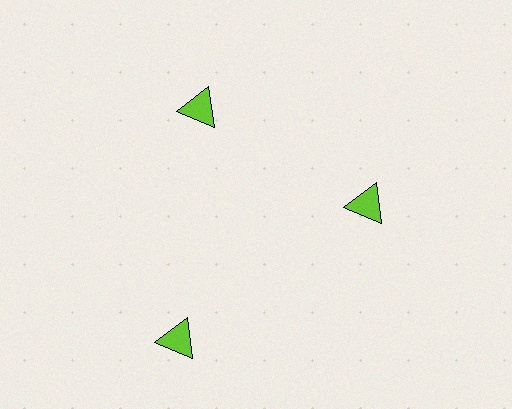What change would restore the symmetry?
The symmetry would be restored by moving it inward, back onto the ring so that all 3 triangles sit at equal angles and equal distance from the center.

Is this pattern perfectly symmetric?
No. The 3 lime triangles are arranged in a ring, but one element near the 7 o'clock position is pushed outward from the center, breaking the 3-fold rotational symmetry.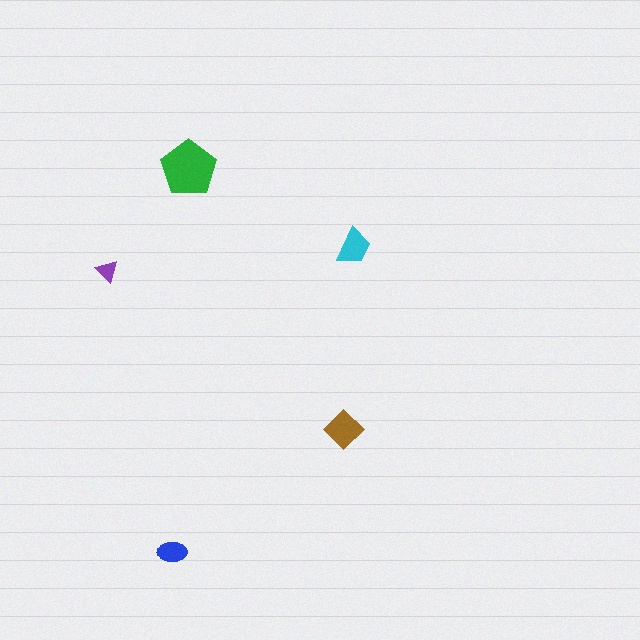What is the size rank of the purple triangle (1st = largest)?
5th.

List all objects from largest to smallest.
The green pentagon, the brown diamond, the cyan trapezoid, the blue ellipse, the purple triangle.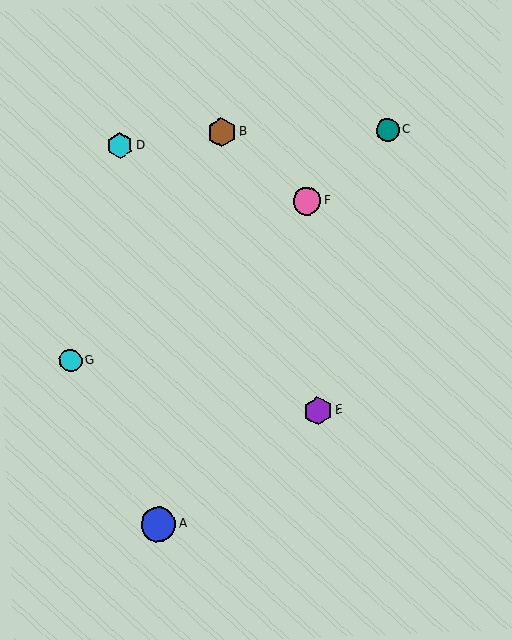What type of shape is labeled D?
Shape D is a cyan hexagon.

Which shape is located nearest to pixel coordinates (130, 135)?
The cyan hexagon (labeled D) at (120, 146) is nearest to that location.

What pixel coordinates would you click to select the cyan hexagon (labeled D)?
Click at (120, 146) to select the cyan hexagon D.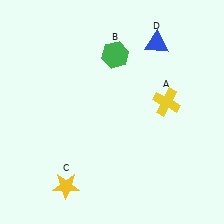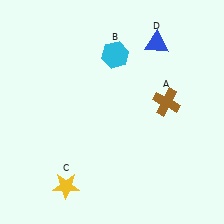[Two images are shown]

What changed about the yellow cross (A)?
In Image 1, A is yellow. In Image 2, it changed to brown.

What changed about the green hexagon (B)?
In Image 1, B is green. In Image 2, it changed to cyan.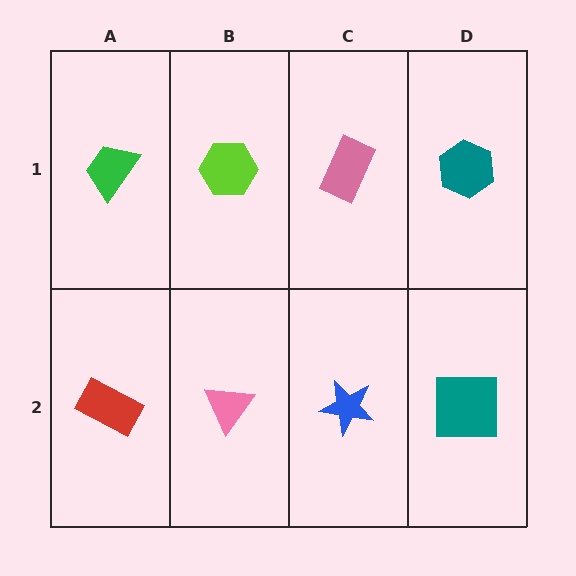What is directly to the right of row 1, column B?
A pink rectangle.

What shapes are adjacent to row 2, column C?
A pink rectangle (row 1, column C), a pink triangle (row 2, column B), a teal square (row 2, column D).